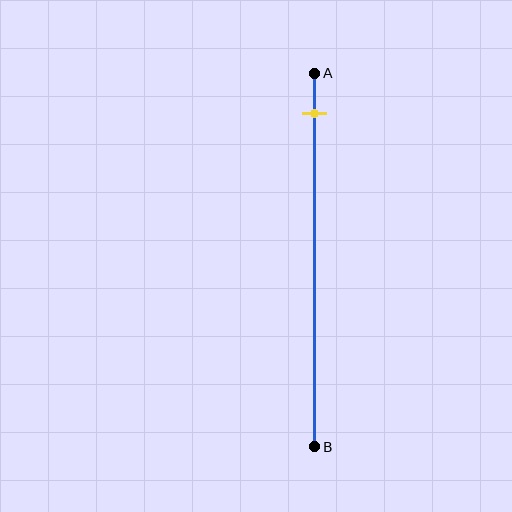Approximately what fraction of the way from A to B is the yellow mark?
The yellow mark is approximately 10% of the way from A to B.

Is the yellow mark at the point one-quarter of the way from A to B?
No, the mark is at about 10% from A, not at the 25% one-quarter point.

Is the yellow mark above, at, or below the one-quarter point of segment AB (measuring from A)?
The yellow mark is above the one-quarter point of segment AB.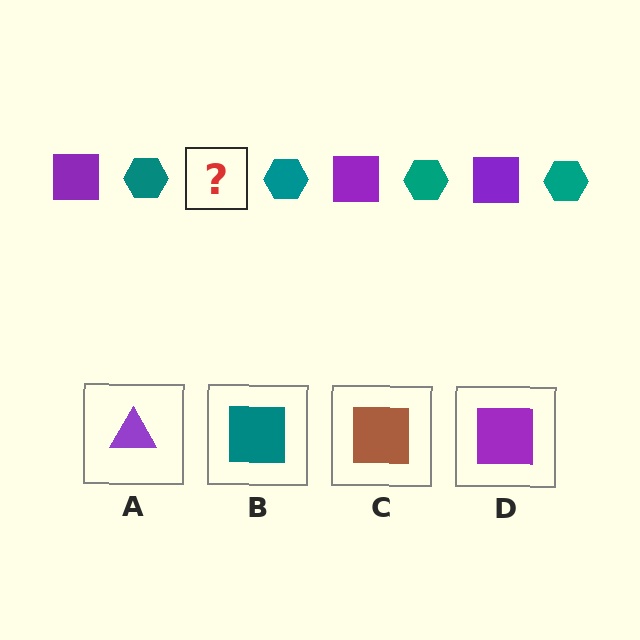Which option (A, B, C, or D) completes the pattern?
D.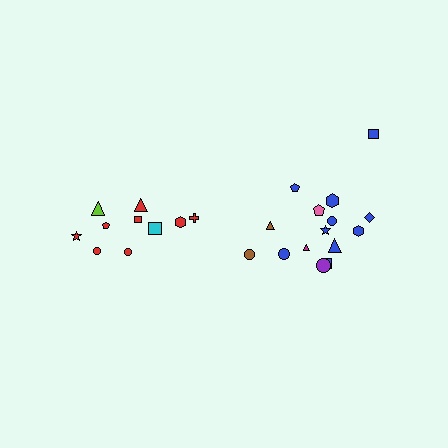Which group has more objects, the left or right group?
The right group.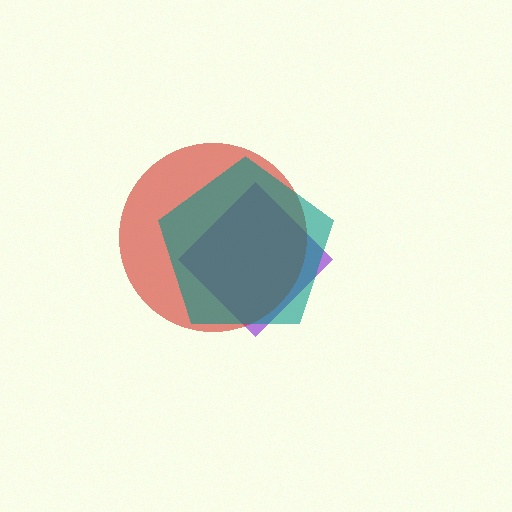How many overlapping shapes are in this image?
There are 3 overlapping shapes in the image.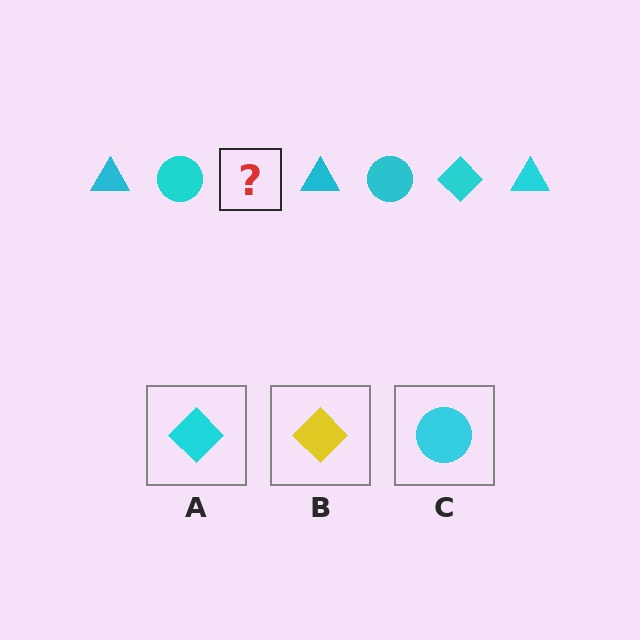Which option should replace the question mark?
Option A.